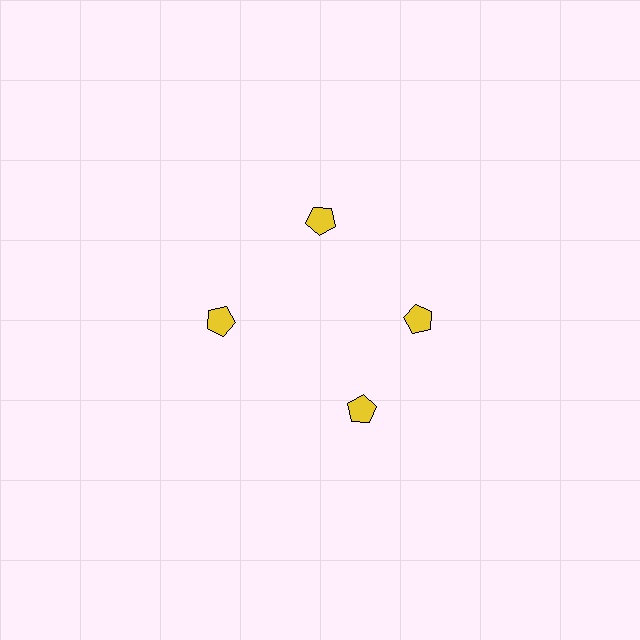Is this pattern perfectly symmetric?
No. The 4 yellow pentagons are arranged in a ring, but one element near the 6 o'clock position is rotated out of alignment along the ring, breaking the 4-fold rotational symmetry.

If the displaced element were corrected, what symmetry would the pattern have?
It would have 4-fold rotational symmetry — the pattern would map onto itself every 90 degrees.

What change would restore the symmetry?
The symmetry would be restored by rotating it back into even spacing with its neighbors so that all 4 pentagons sit at equal angles and equal distance from the center.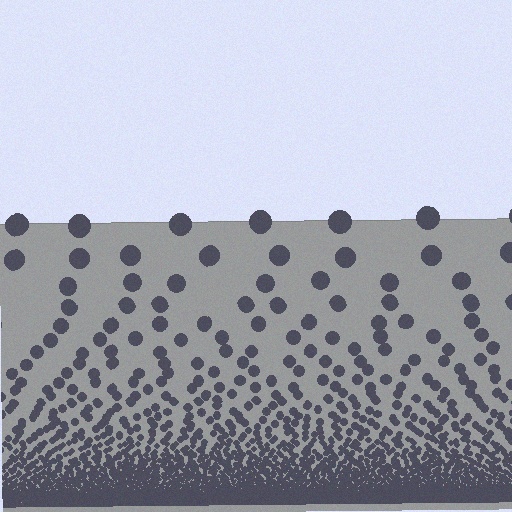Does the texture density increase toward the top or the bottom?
Density increases toward the bottom.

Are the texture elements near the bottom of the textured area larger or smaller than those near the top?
Smaller. The gradient is inverted — elements near the bottom are smaller and denser.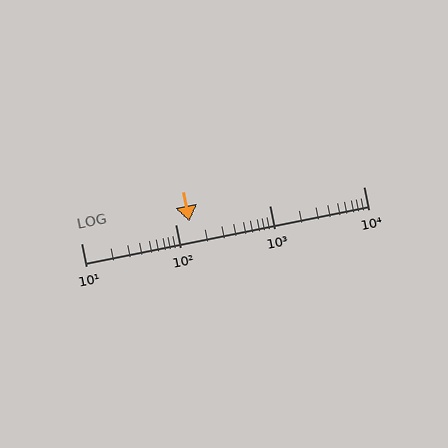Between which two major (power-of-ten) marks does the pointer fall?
The pointer is between 100 and 1000.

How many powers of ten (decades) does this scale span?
The scale spans 3 decades, from 10 to 10000.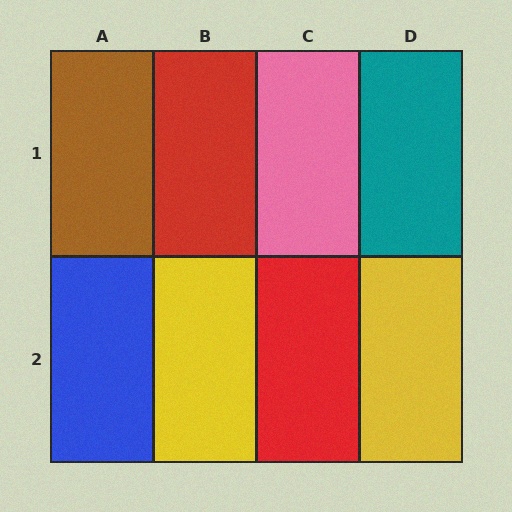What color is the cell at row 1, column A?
Brown.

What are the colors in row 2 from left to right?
Blue, yellow, red, yellow.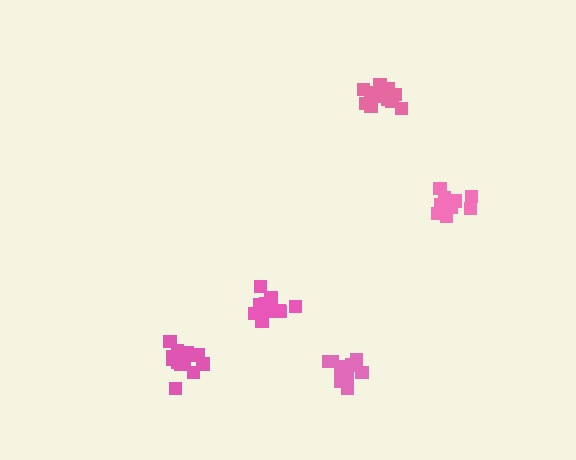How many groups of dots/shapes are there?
There are 5 groups.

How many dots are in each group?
Group 1: 12 dots, Group 2: 12 dots, Group 3: 14 dots, Group 4: 15 dots, Group 5: 16 dots (69 total).